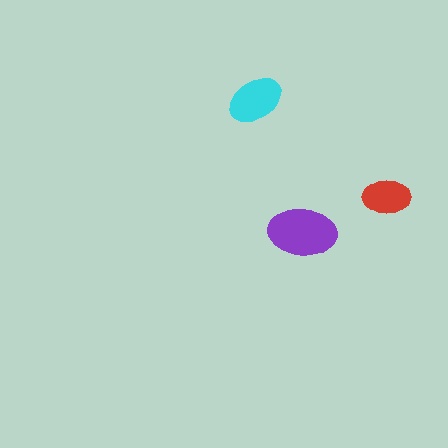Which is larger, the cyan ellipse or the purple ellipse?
The purple one.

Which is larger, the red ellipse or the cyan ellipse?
The cyan one.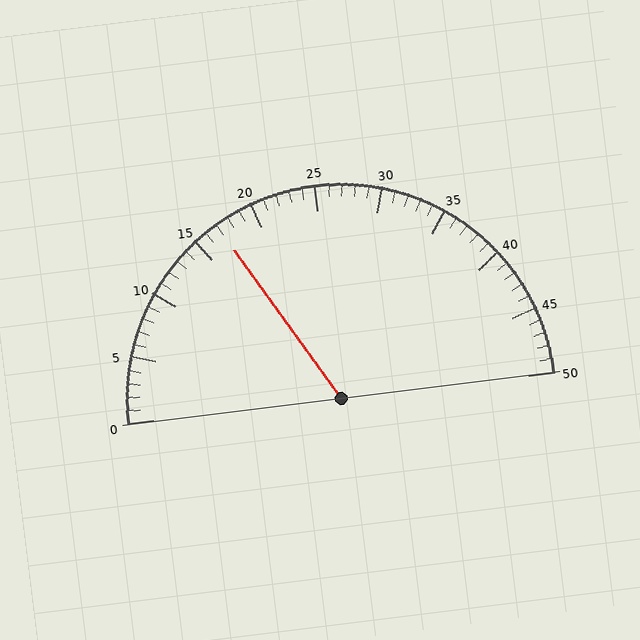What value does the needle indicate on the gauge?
The needle indicates approximately 17.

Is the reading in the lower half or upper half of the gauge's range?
The reading is in the lower half of the range (0 to 50).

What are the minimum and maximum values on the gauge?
The gauge ranges from 0 to 50.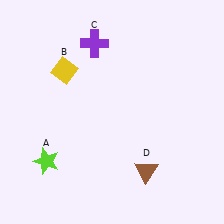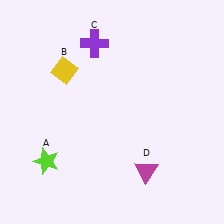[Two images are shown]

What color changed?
The triangle (D) changed from brown in Image 1 to magenta in Image 2.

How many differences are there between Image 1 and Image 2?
There is 1 difference between the two images.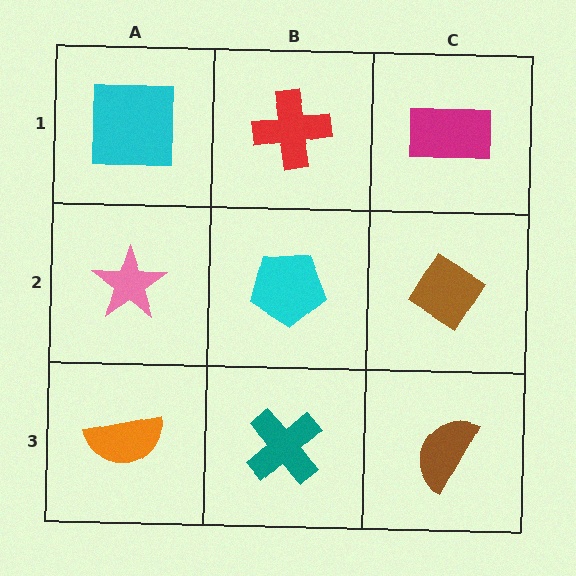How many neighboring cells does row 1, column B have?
3.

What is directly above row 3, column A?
A pink star.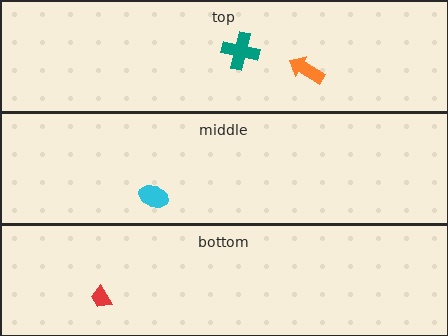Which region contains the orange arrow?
The top region.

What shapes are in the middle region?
The cyan ellipse.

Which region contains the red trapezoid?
The bottom region.